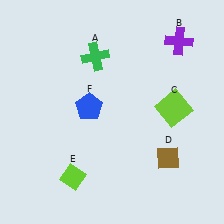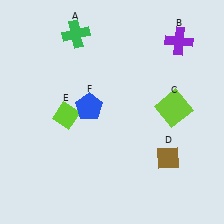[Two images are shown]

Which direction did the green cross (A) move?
The green cross (A) moved up.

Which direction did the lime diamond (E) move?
The lime diamond (E) moved up.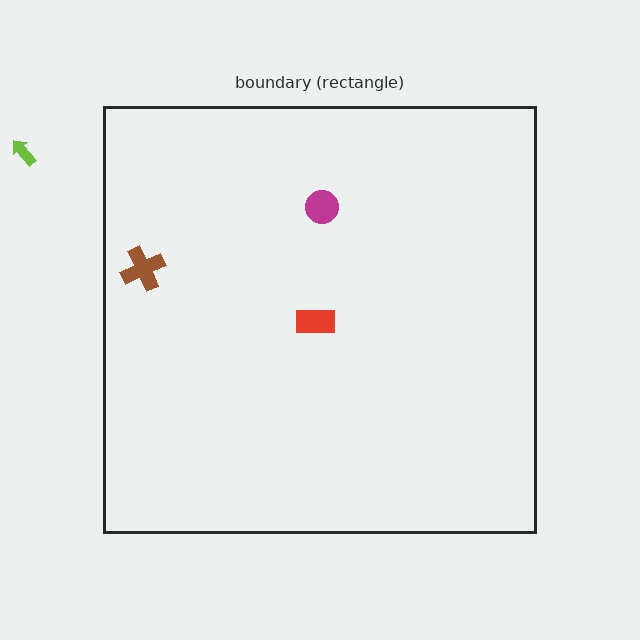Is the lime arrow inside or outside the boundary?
Outside.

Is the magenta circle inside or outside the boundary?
Inside.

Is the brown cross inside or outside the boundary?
Inside.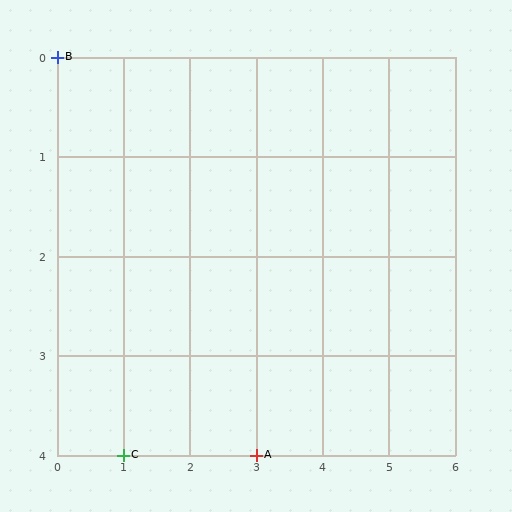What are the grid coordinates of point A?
Point A is at grid coordinates (3, 4).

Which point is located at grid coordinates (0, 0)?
Point B is at (0, 0).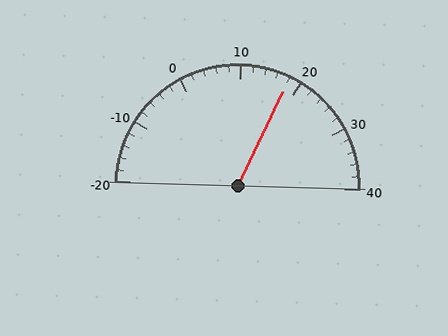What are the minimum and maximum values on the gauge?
The gauge ranges from -20 to 40.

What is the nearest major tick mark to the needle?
The nearest major tick mark is 20.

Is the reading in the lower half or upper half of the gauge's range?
The reading is in the upper half of the range (-20 to 40).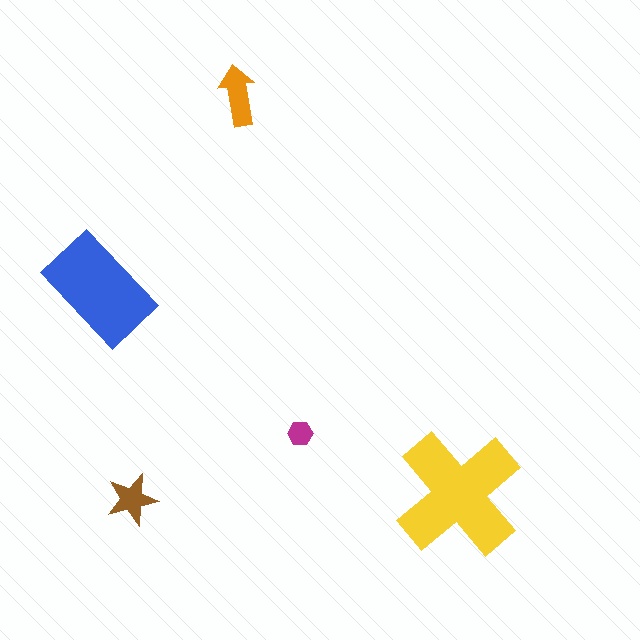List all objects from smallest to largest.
The magenta hexagon, the brown star, the orange arrow, the blue rectangle, the yellow cross.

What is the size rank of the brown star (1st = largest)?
4th.